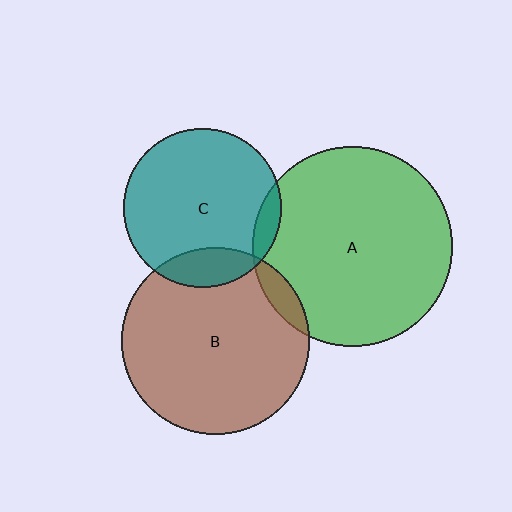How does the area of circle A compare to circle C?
Approximately 1.6 times.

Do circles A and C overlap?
Yes.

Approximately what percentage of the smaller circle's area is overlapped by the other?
Approximately 10%.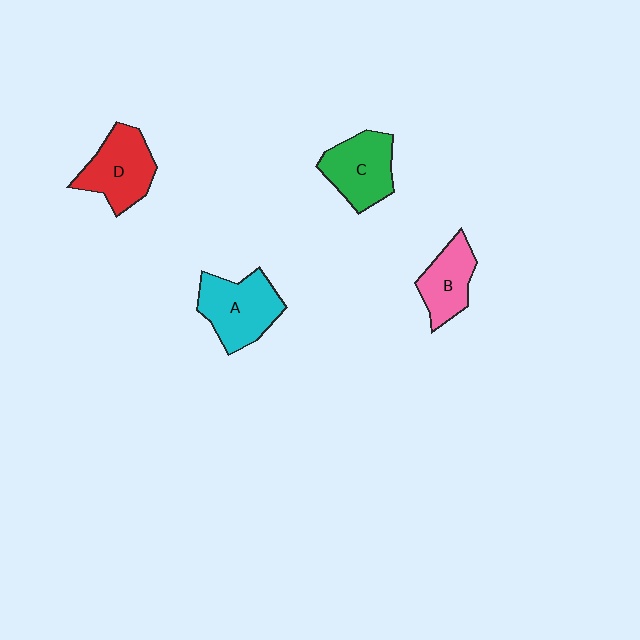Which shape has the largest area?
Shape A (cyan).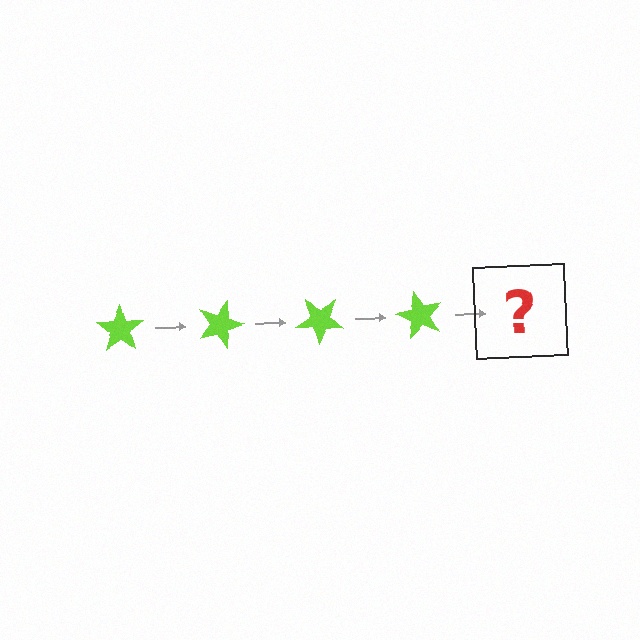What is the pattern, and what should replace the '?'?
The pattern is that the star rotates 20 degrees each step. The '?' should be a lime star rotated 80 degrees.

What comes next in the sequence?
The next element should be a lime star rotated 80 degrees.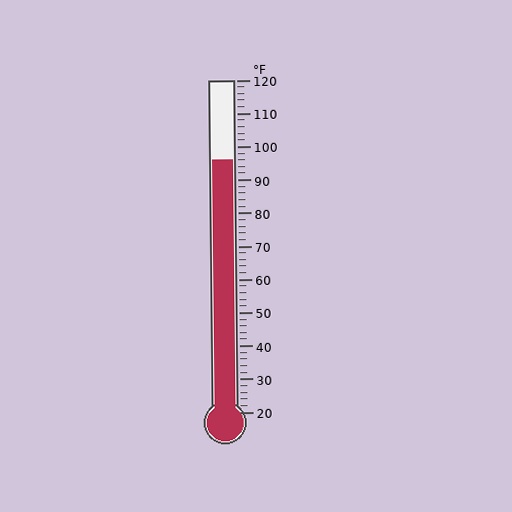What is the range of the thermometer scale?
The thermometer scale ranges from 20°F to 120°F.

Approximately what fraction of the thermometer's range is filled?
The thermometer is filled to approximately 75% of its range.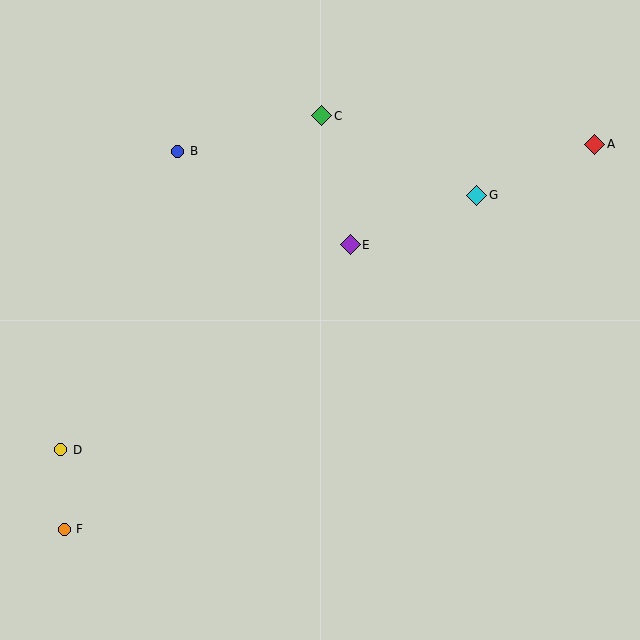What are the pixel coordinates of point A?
Point A is at (595, 144).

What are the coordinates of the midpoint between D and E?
The midpoint between D and E is at (205, 347).